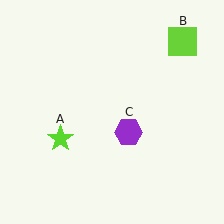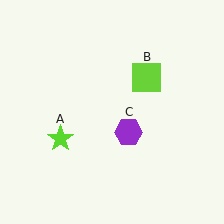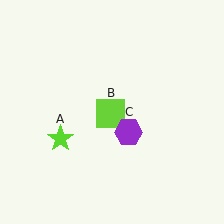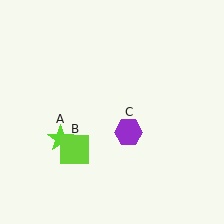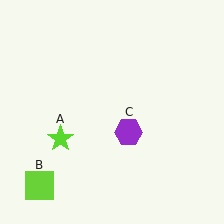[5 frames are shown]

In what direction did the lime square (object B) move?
The lime square (object B) moved down and to the left.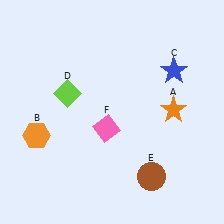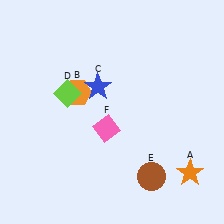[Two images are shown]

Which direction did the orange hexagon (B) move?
The orange hexagon (B) moved up.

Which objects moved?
The objects that moved are: the orange star (A), the orange hexagon (B), the blue star (C).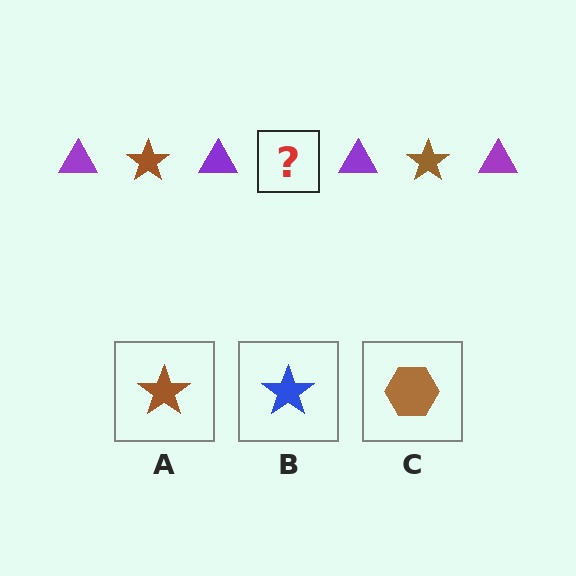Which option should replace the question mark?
Option A.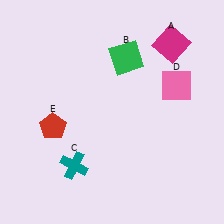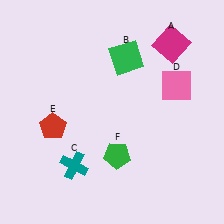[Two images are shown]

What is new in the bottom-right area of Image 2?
A green pentagon (F) was added in the bottom-right area of Image 2.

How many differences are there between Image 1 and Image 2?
There is 1 difference between the two images.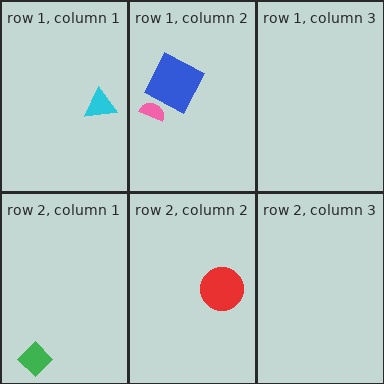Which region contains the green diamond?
The row 2, column 1 region.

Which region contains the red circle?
The row 2, column 2 region.